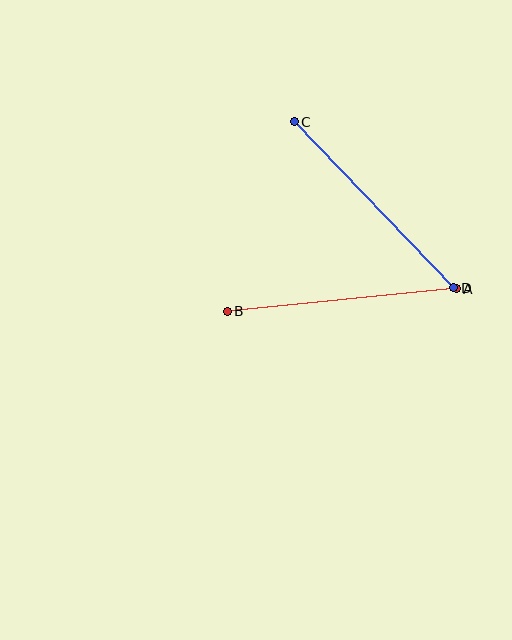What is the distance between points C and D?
The distance is approximately 230 pixels.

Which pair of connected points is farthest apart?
Points C and D are farthest apart.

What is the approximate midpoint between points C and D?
The midpoint is at approximately (374, 205) pixels.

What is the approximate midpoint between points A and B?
The midpoint is at approximately (342, 300) pixels.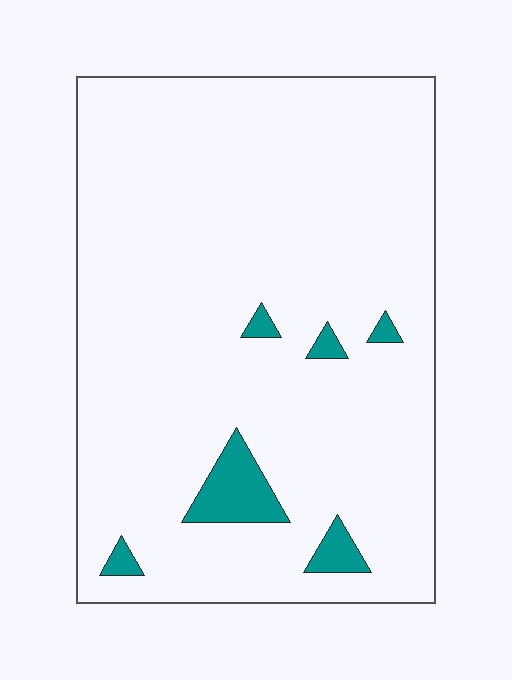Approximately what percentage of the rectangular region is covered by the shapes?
Approximately 5%.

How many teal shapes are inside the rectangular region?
6.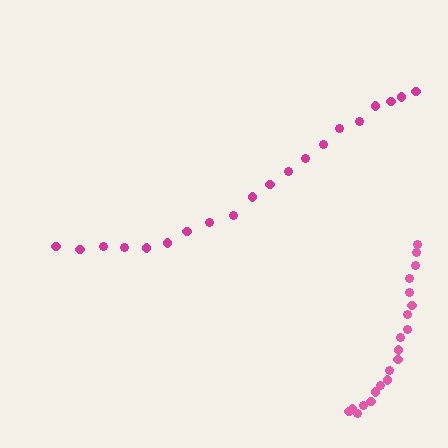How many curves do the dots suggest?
There are 2 distinct paths.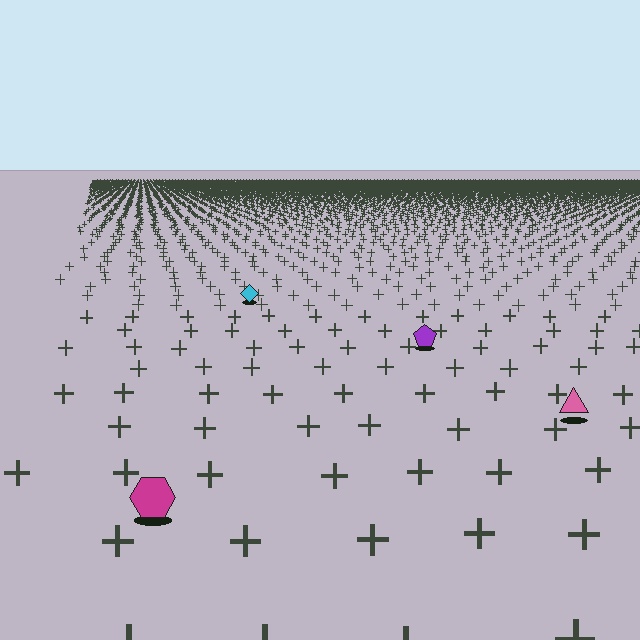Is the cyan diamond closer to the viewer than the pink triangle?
No. The pink triangle is closer — you can tell from the texture gradient: the ground texture is coarser near it.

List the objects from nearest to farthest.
From nearest to farthest: the magenta hexagon, the pink triangle, the purple pentagon, the cyan diamond.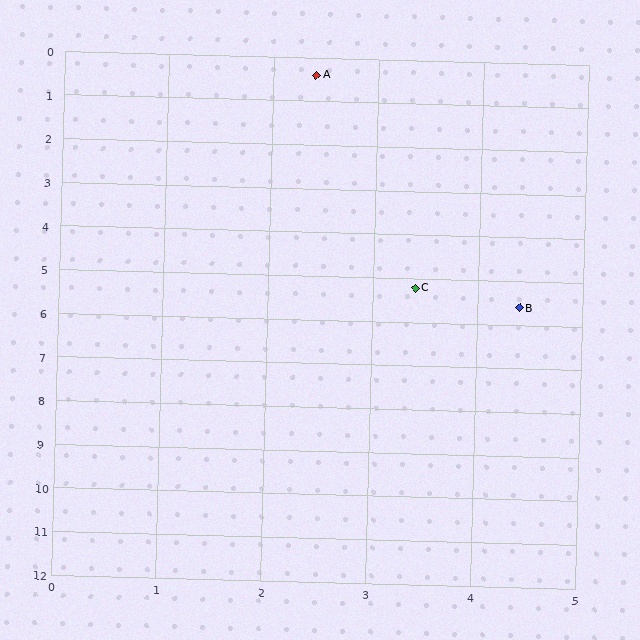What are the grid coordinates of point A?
Point A is at approximately (2.4, 0.4).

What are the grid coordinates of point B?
Point B is at approximately (4.4, 5.6).